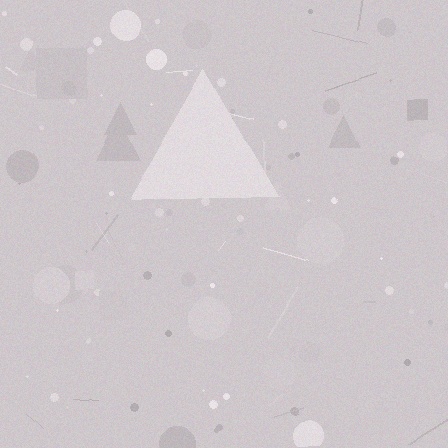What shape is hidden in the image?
A triangle is hidden in the image.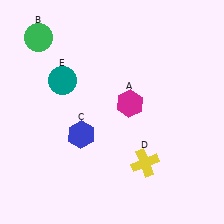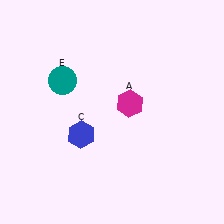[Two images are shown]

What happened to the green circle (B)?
The green circle (B) was removed in Image 2. It was in the top-left area of Image 1.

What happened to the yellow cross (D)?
The yellow cross (D) was removed in Image 2. It was in the bottom-right area of Image 1.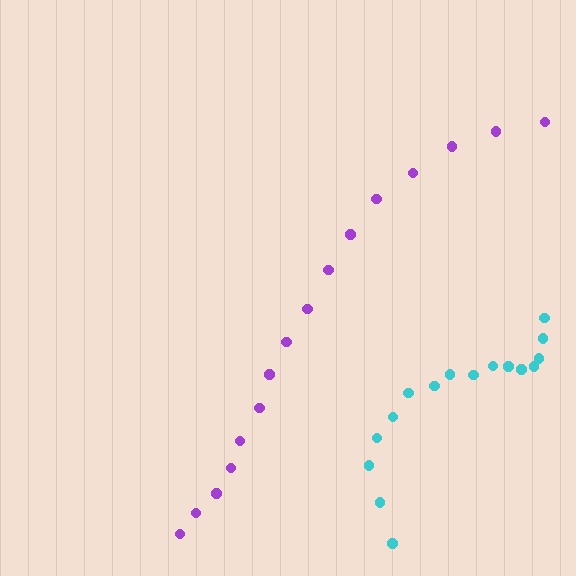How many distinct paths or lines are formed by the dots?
There are 2 distinct paths.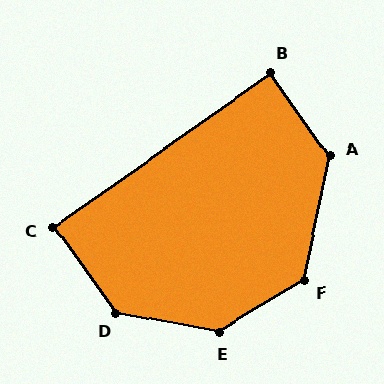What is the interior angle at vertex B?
Approximately 90 degrees (approximately right).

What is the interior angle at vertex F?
Approximately 133 degrees (obtuse).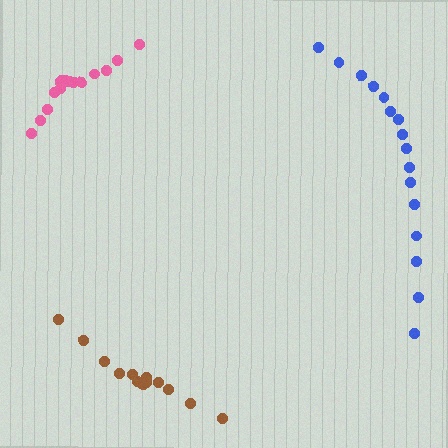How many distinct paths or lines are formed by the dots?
There are 3 distinct paths.